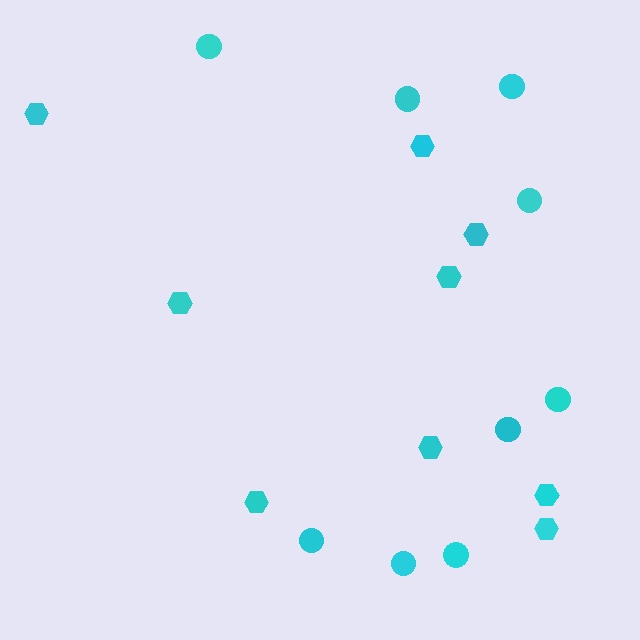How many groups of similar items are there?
There are 2 groups: one group of circles (9) and one group of hexagons (9).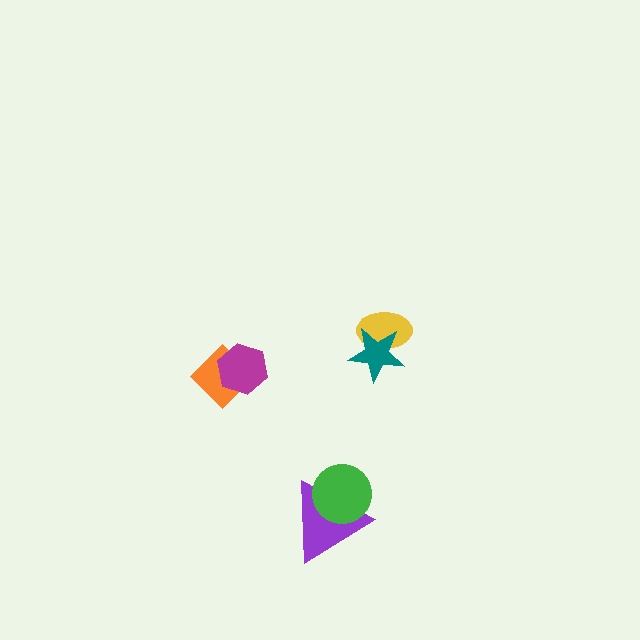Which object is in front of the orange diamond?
The magenta hexagon is in front of the orange diamond.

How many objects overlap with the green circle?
1 object overlaps with the green circle.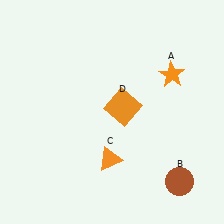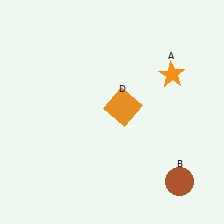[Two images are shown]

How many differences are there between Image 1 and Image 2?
There is 1 difference between the two images.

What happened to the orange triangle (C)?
The orange triangle (C) was removed in Image 2. It was in the bottom-left area of Image 1.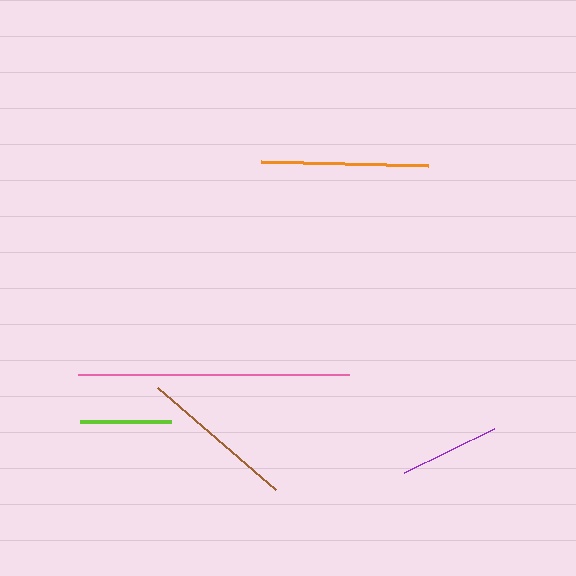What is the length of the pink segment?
The pink segment is approximately 271 pixels long.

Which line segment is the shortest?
The lime line is the shortest at approximately 92 pixels.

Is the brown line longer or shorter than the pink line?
The pink line is longer than the brown line.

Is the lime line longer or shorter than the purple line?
The purple line is longer than the lime line.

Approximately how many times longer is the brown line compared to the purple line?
The brown line is approximately 1.5 times the length of the purple line.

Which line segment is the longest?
The pink line is the longest at approximately 271 pixels.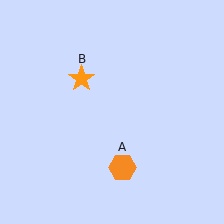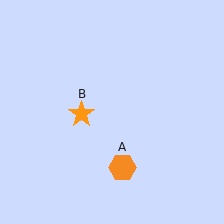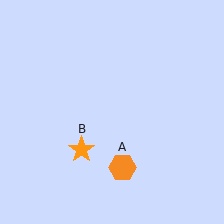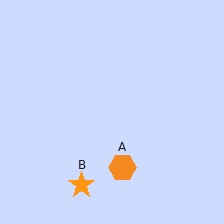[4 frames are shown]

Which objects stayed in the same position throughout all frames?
Orange hexagon (object A) remained stationary.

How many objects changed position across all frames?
1 object changed position: orange star (object B).